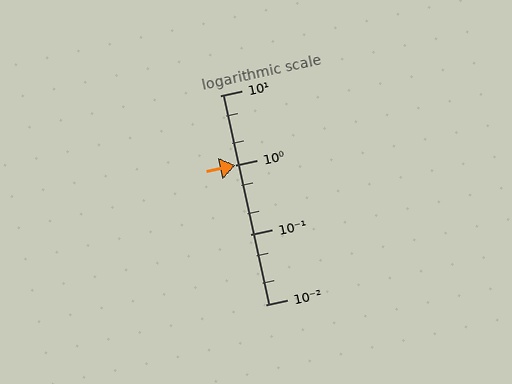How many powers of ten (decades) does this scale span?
The scale spans 3 decades, from 0.01 to 10.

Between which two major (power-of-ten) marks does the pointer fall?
The pointer is between 1 and 10.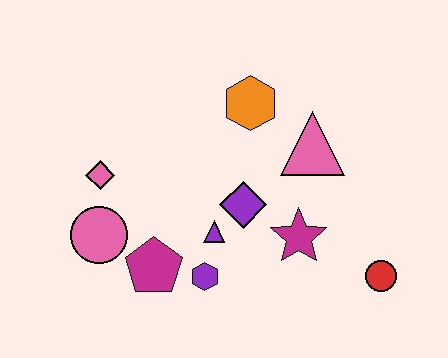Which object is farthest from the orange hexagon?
The red circle is farthest from the orange hexagon.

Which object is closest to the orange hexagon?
The pink triangle is closest to the orange hexagon.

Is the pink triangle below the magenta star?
No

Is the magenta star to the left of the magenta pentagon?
No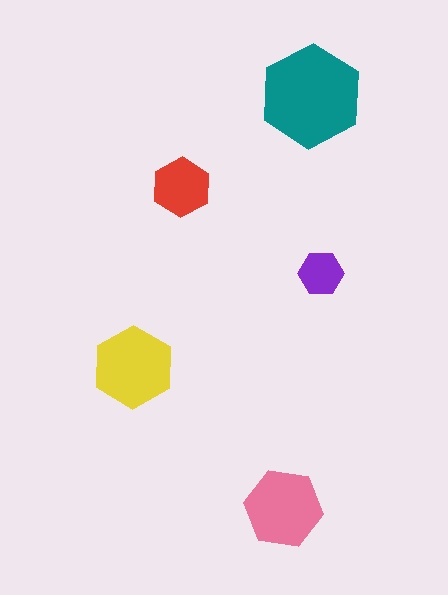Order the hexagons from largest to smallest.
the teal one, the yellow one, the pink one, the red one, the purple one.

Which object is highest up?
The teal hexagon is topmost.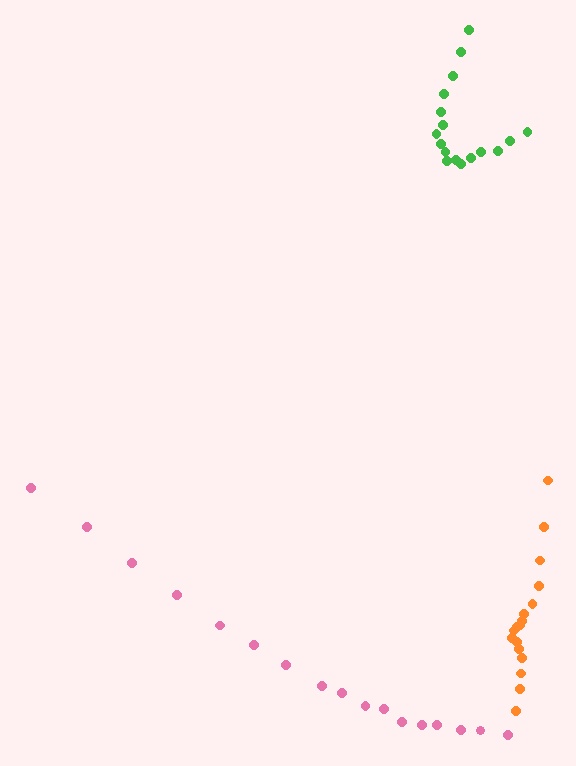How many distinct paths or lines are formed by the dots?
There are 3 distinct paths.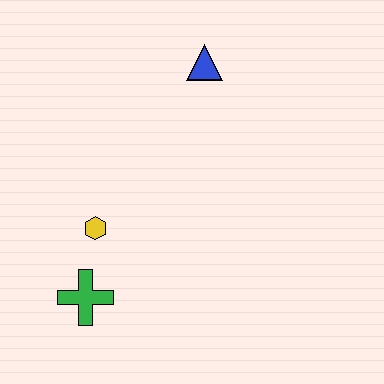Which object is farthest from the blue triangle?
The green cross is farthest from the blue triangle.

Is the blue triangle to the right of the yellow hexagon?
Yes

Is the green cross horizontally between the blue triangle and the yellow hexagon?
No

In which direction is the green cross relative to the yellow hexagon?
The green cross is below the yellow hexagon.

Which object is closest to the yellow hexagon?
The green cross is closest to the yellow hexagon.